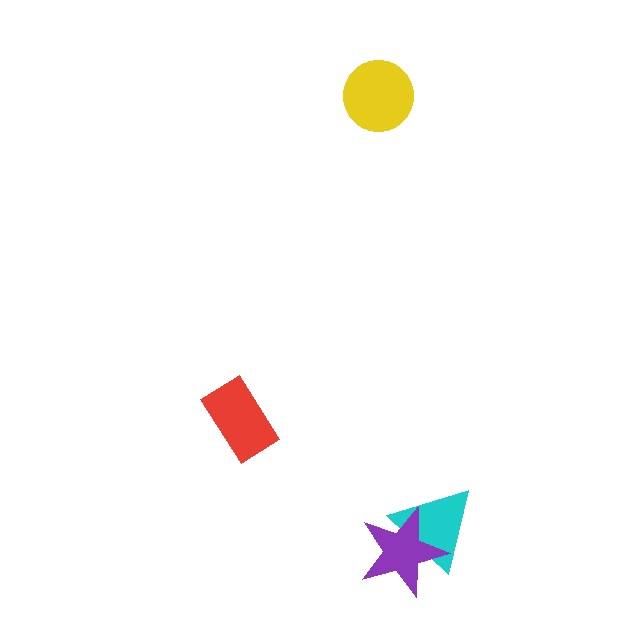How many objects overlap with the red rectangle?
0 objects overlap with the red rectangle.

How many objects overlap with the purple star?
1 object overlaps with the purple star.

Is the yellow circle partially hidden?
No, no other shape covers it.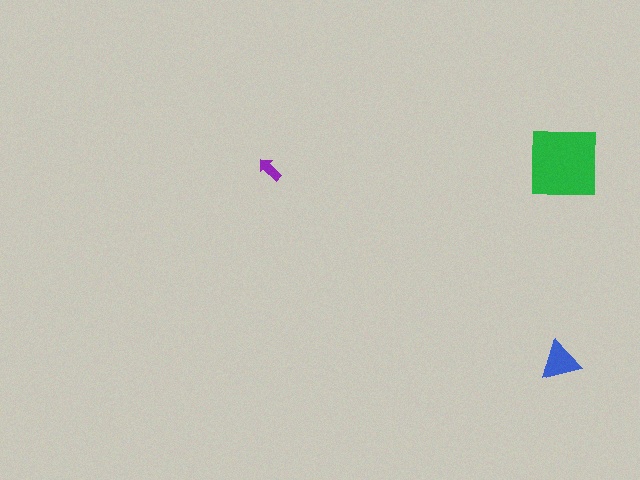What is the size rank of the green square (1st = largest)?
1st.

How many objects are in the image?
There are 3 objects in the image.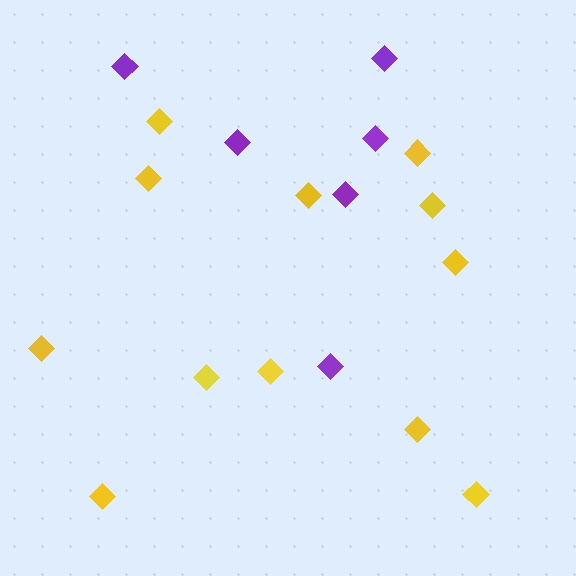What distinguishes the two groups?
There are 2 groups: one group of yellow diamonds (12) and one group of purple diamonds (6).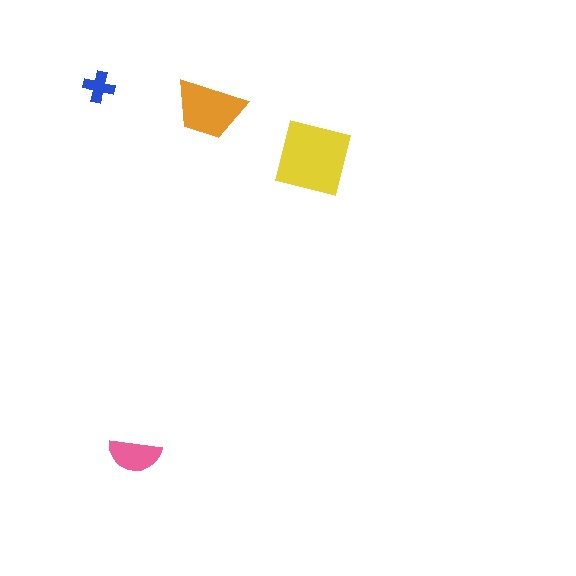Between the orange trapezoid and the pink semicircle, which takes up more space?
The orange trapezoid.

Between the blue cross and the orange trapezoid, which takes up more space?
The orange trapezoid.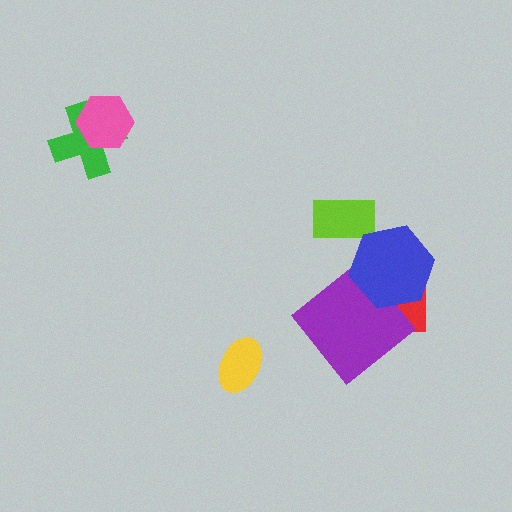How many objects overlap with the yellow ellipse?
0 objects overlap with the yellow ellipse.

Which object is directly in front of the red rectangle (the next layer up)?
The purple diamond is directly in front of the red rectangle.